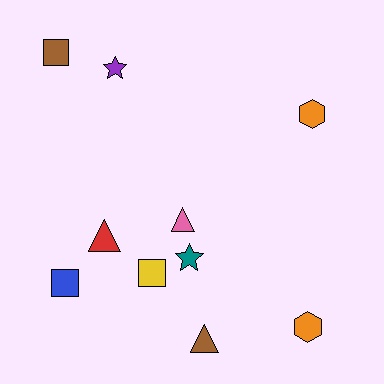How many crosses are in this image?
There are no crosses.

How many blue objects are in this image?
There is 1 blue object.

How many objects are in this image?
There are 10 objects.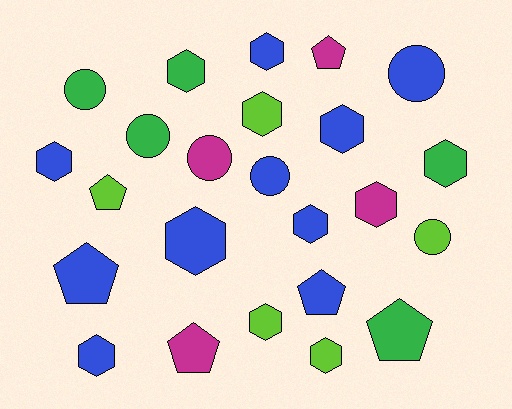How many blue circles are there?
There are 2 blue circles.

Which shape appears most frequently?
Hexagon, with 12 objects.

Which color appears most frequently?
Blue, with 10 objects.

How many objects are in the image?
There are 24 objects.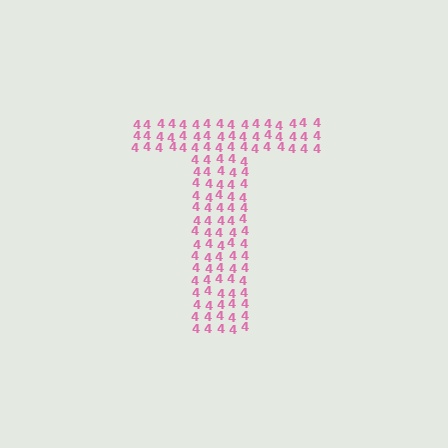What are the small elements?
The small elements are digit 4's.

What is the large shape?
The large shape is the letter T.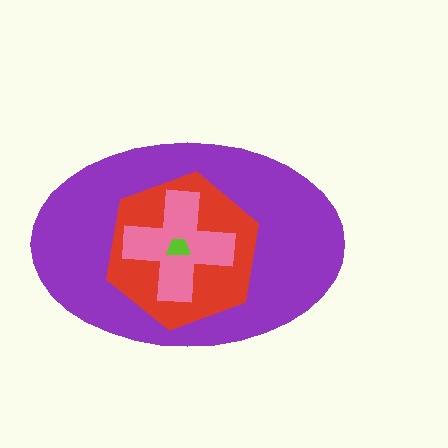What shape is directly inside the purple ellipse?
The red hexagon.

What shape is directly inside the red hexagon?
The pink cross.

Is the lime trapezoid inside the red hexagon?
Yes.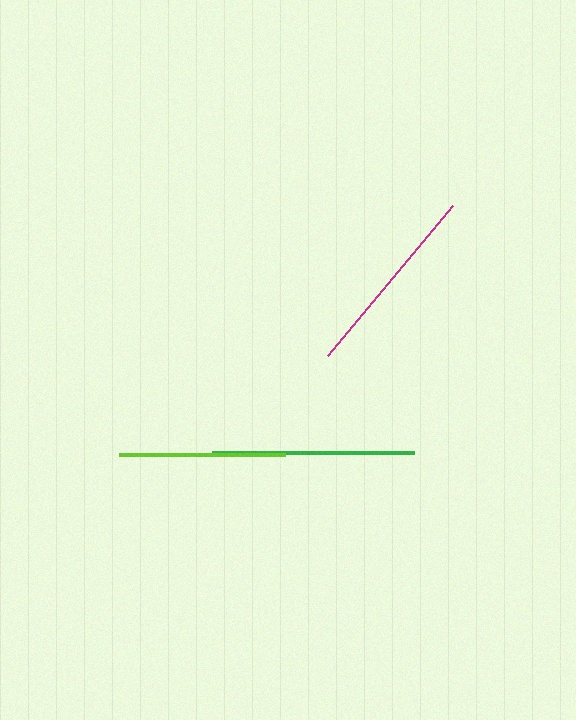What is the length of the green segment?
The green segment is approximately 203 pixels long.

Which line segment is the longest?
The green line is the longest at approximately 203 pixels.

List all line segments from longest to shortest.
From longest to shortest: green, magenta, lime.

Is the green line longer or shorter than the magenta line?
The green line is longer than the magenta line.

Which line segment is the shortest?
The lime line is the shortest at approximately 166 pixels.